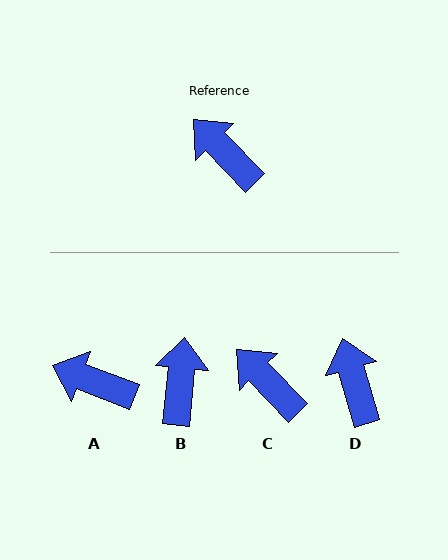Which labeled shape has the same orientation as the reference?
C.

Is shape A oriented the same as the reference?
No, it is off by about 25 degrees.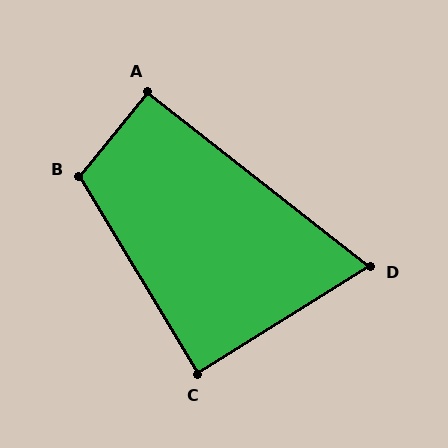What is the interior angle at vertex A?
Approximately 91 degrees (approximately right).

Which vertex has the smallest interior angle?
D, at approximately 70 degrees.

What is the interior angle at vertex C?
Approximately 89 degrees (approximately right).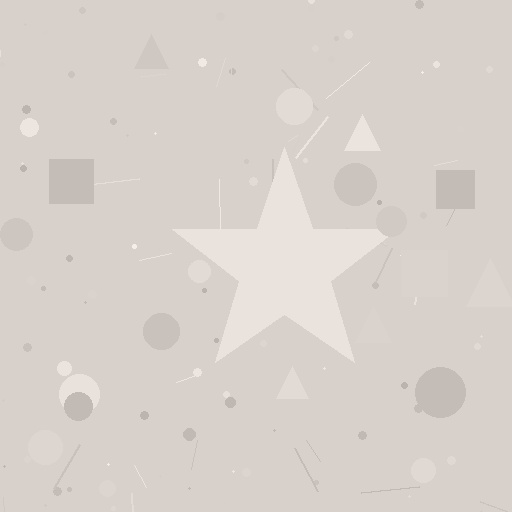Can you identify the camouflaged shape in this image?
The camouflaged shape is a star.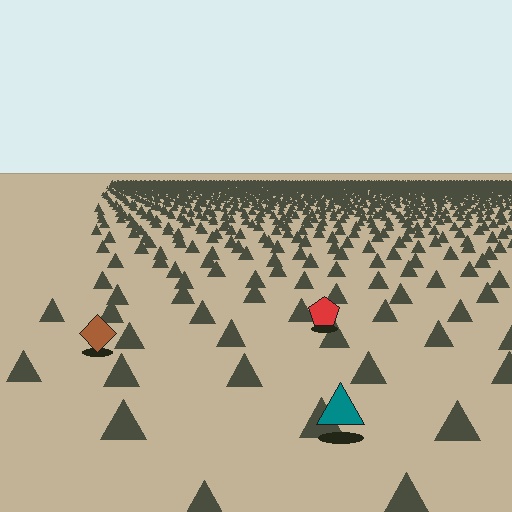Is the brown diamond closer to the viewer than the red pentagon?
Yes. The brown diamond is closer — you can tell from the texture gradient: the ground texture is coarser near it.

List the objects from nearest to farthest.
From nearest to farthest: the teal triangle, the brown diamond, the red pentagon.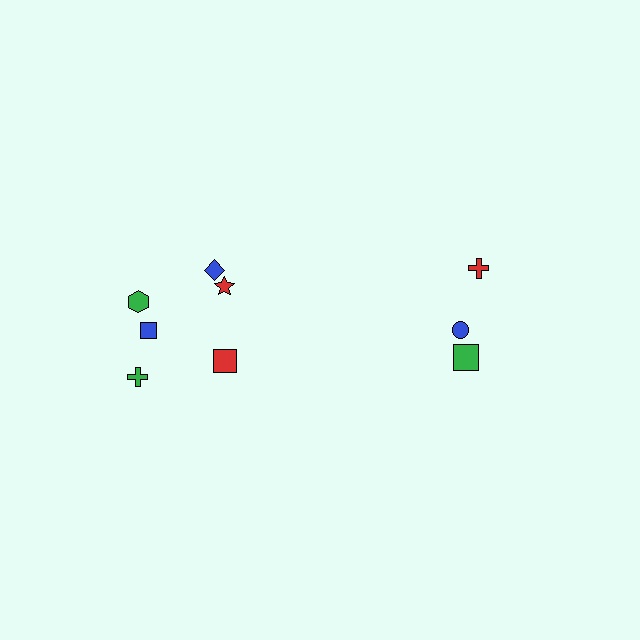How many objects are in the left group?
There are 6 objects.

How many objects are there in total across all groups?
There are 9 objects.